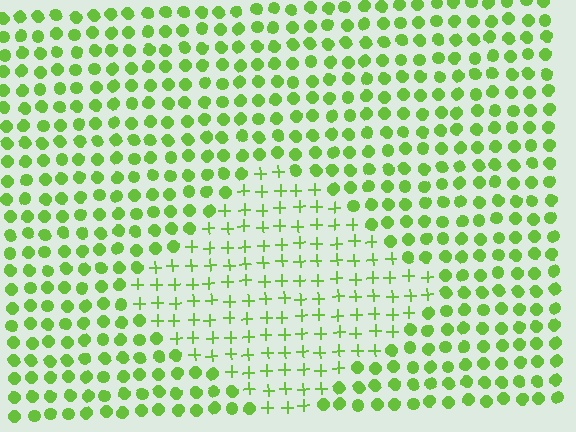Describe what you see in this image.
The image is filled with small lime elements arranged in a uniform grid. A diamond-shaped region contains plus signs, while the surrounding area contains circles. The boundary is defined purely by the change in element shape.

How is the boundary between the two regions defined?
The boundary is defined by a change in element shape: plus signs inside vs. circles outside. All elements share the same color and spacing.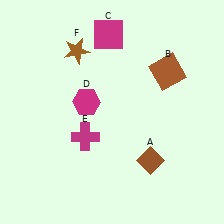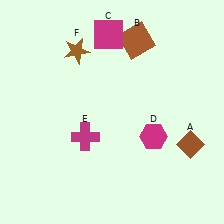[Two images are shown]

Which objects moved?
The objects that moved are: the brown diamond (A), the brown square (B), the magenta hexagon (D).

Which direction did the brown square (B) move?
The brown square (B) moved up.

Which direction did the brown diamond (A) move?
The brown diamond (A) moved right.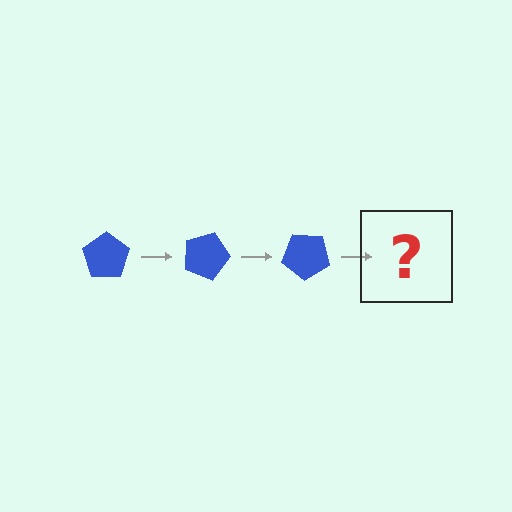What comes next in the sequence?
The next element should be a blue pentagon rotated 60 degrees.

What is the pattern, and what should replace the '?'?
The pattern is that the pentagon rotates 20 degrees each step. The '?' should be a blue pentagon rotated 60 degrees.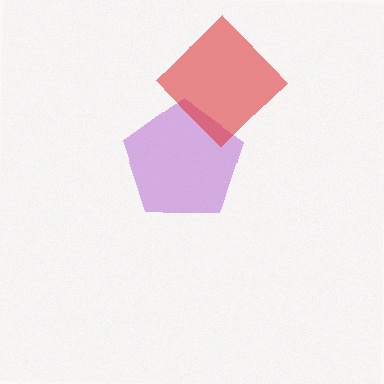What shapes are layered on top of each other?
The layered shapes are: a purple pentagon, a red diamond.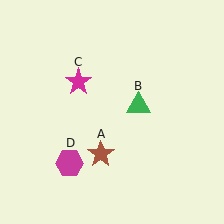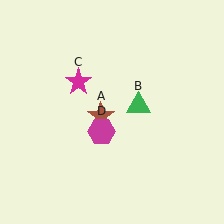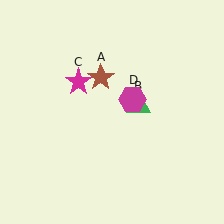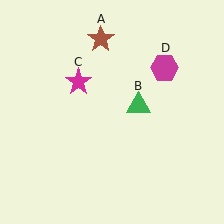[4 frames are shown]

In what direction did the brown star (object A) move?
The brown star (object A) moved up.